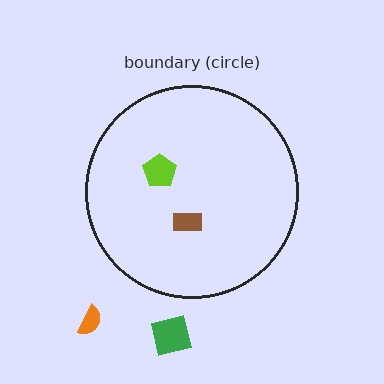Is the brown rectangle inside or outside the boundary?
Inside.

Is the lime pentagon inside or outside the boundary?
Inside.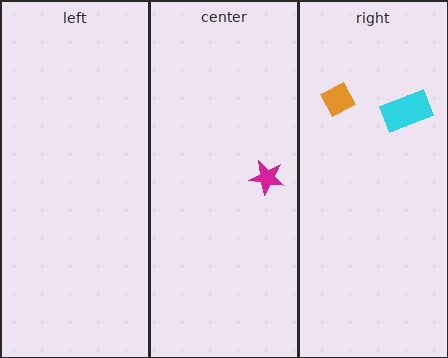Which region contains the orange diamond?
The right region.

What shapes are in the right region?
The cyan rectangle, the orange diamond.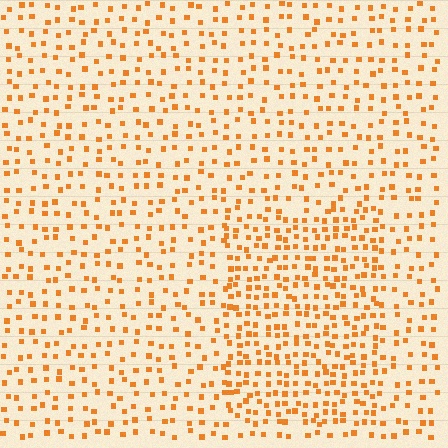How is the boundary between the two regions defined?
The boundary is defined by a change in element density (approximately 1.8x ratio). All elements are the same color, size, and shape.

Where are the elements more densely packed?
The elements are more densely packed inside the rectangle boundary.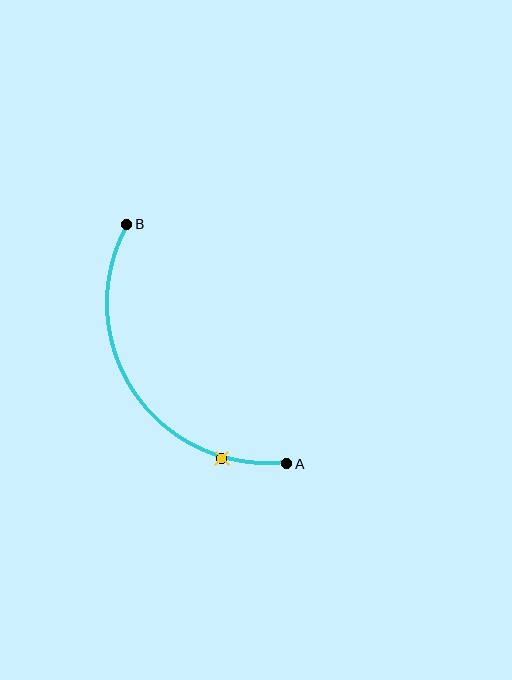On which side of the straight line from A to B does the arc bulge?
The arc bulges below and to the left of the straight line connecting A and B.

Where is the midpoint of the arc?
The arc midpoint is the point on the curve farthest from the straight line joining A and B. It sits below and to the left of that line.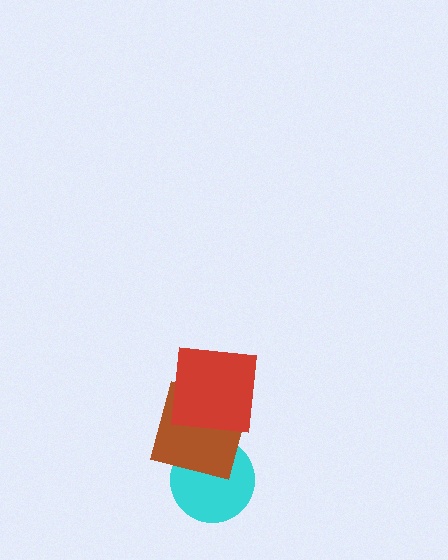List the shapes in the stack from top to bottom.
From top to bottom: the red square, the brown square, the cyan circle.